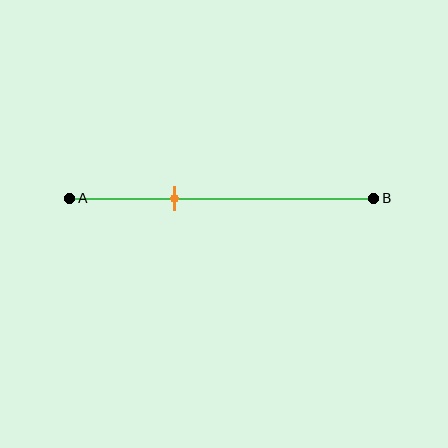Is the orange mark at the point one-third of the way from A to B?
Yes, the mark is approximately at the one-third point.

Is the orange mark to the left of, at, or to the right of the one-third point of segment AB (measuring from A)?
The orange mark is approximately at the one-third point of segment AB.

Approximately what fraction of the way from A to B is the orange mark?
The orange mark is approximately 35% of the way from A to B.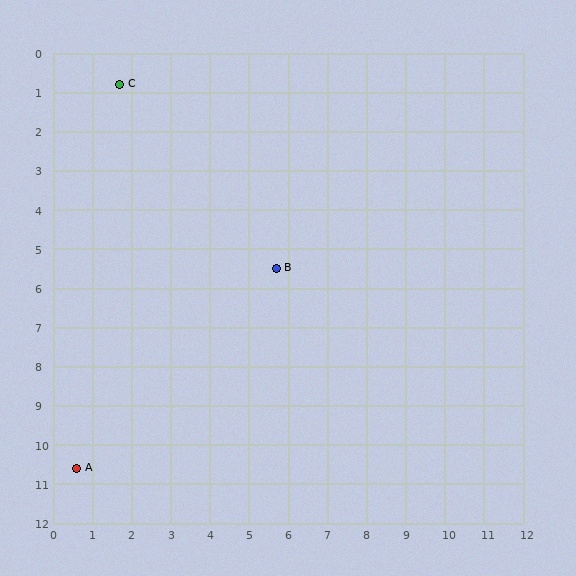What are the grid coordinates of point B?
Point B is at approximately (5.7, 5.5).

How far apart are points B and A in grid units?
Points B and A are about 7.2 grid units apart.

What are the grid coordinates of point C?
Point C is at approximately (1.7, 0.8).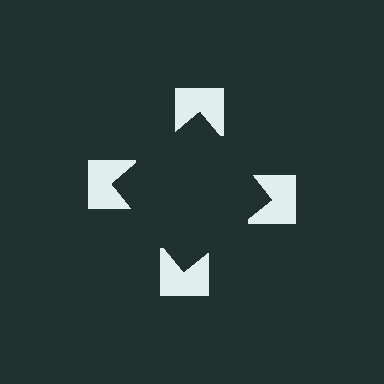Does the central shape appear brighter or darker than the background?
It typically appears slightly darker than the background, even though no actual brightness change is drawn.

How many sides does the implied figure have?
4 sides.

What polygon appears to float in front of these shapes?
An illusory square — its edges are inferred from the aligned wedge cuts in the notched squares, not physically drawn.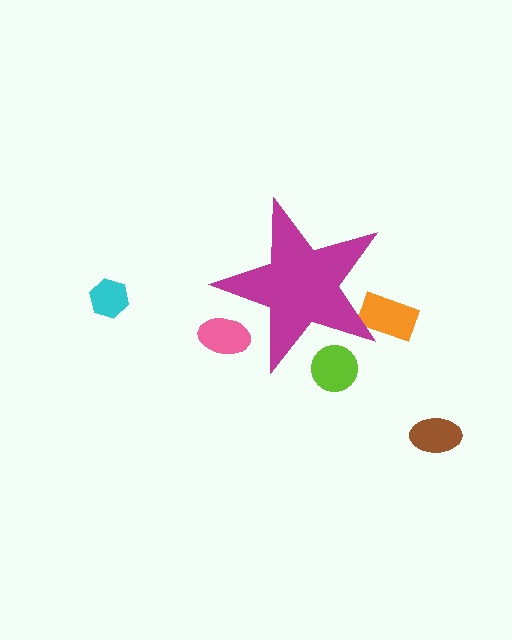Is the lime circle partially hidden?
Yes, the lime circle is partially hidden behind the magenta star.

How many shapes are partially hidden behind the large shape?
3 shapes are partially hidden.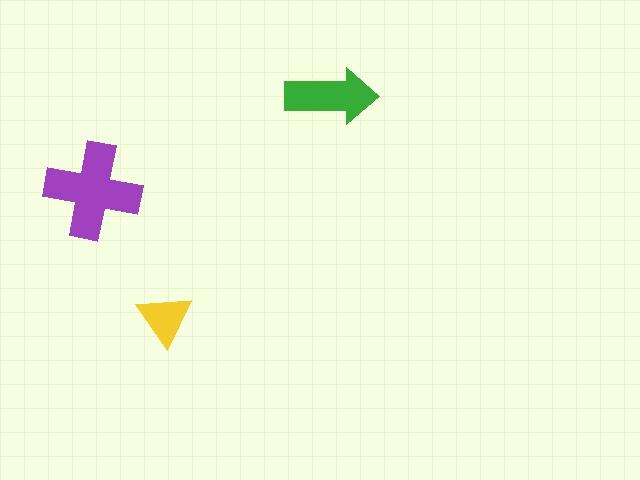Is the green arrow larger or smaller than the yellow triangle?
Larger.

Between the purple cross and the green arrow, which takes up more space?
The purple cross.